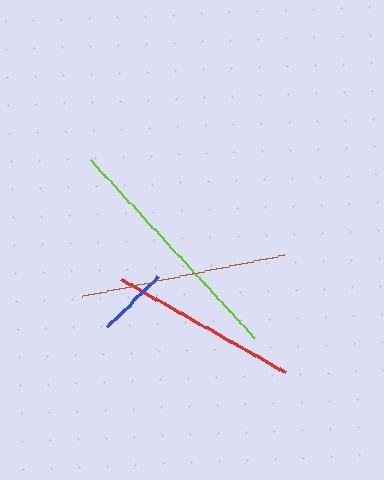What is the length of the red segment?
The red segment is approximately 189 pixels long.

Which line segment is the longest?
The lime line is the longest at approximately 244 pixels.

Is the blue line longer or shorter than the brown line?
The brown line is longer than the blue line.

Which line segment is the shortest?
The blue line is the shortest at approximately 71 pixels.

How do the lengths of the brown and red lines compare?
The brown and red lines are approximately the same length.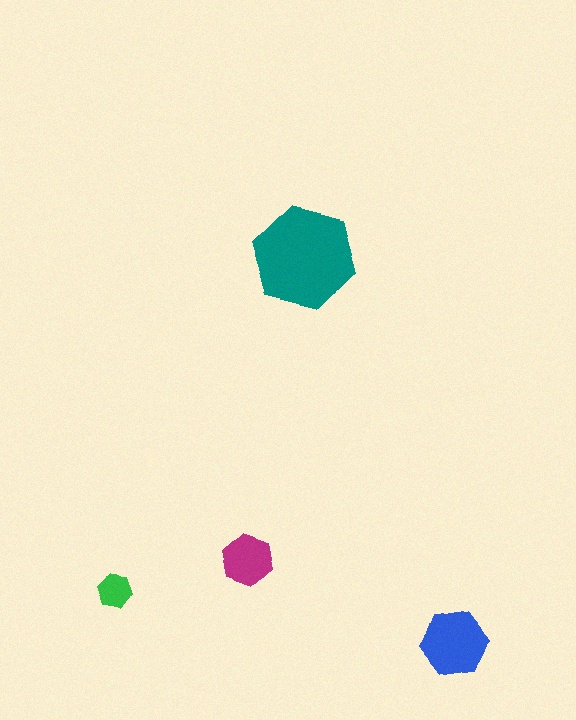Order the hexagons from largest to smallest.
the teal one, the blue one, the magenta one, the green one.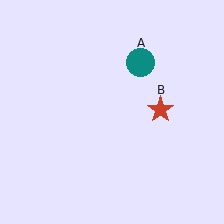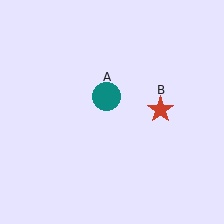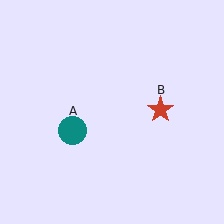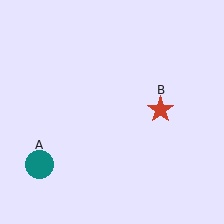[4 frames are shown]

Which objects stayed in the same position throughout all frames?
Red star (object B) remained stationary.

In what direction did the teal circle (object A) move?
The teal circle (object A) moved down and to the left.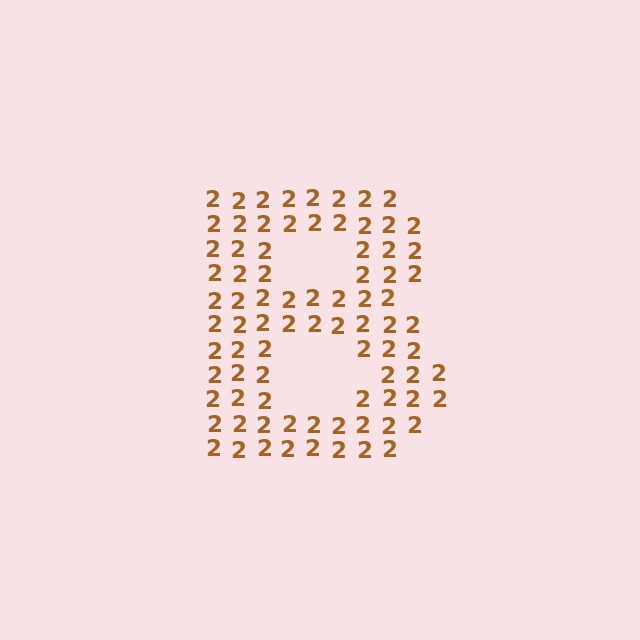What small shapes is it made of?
It is made of small digit 2's.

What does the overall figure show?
The overall figure shows the letter B.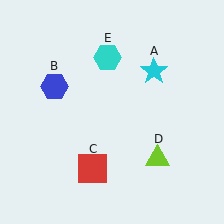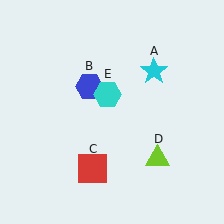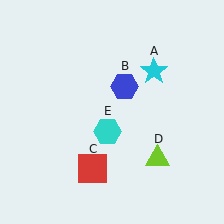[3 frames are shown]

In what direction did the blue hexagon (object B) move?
The blue hexagon (object B) moved right.